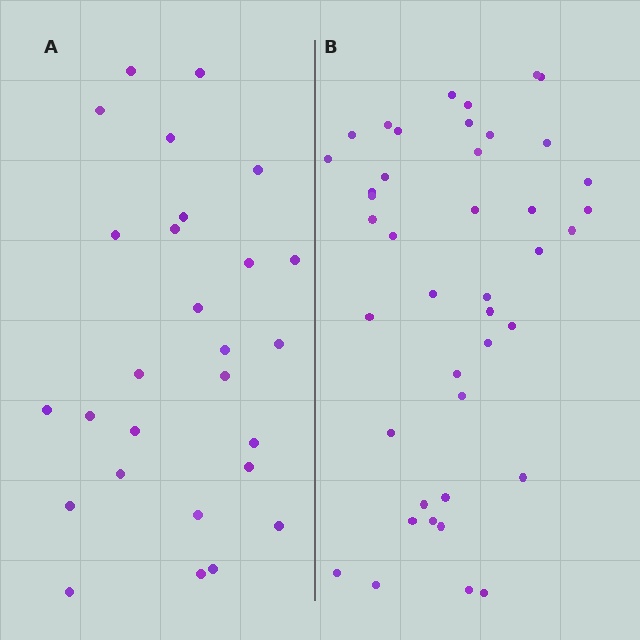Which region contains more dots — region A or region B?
Region B (the right region) has more dots.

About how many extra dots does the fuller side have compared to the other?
Region B has approximately 15 more dots than region A.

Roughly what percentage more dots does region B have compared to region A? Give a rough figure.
About 55% more.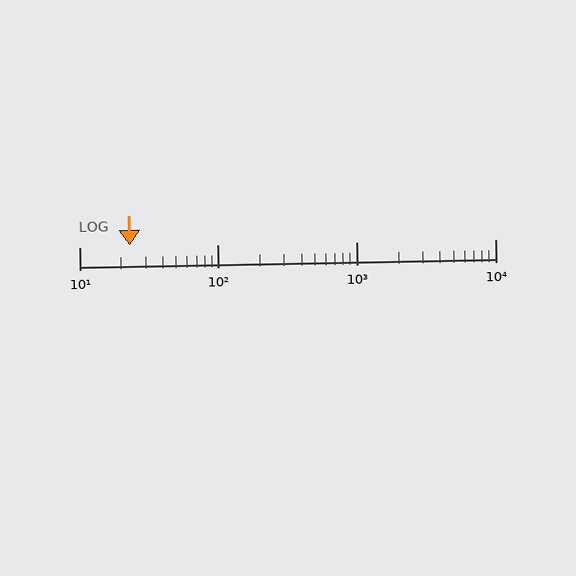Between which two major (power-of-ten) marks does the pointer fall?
The pointer is between 10 and 100.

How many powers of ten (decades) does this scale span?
The scale spans 3 decades, from 10 to 10000.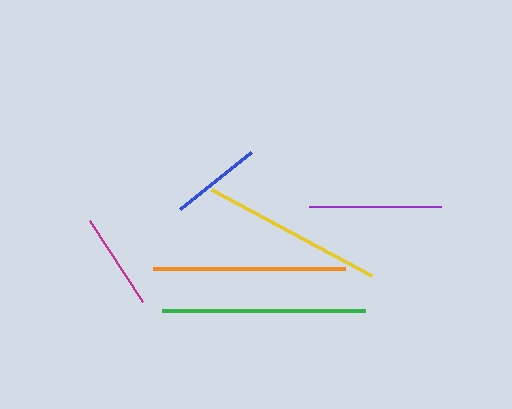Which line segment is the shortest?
The blue line is the shortest at approximately 91 pixels.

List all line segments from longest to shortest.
From longest to shortest: green, orange, yellow, purple, magenta, blue.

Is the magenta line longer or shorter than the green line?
The green line is longer than the magenta line.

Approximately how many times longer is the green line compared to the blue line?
The green line is approximately 2.2 times the length of the blue line.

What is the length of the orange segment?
The orange segment is approximately 192 pixels long.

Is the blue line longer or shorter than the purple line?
The purple line is longer than the blue line.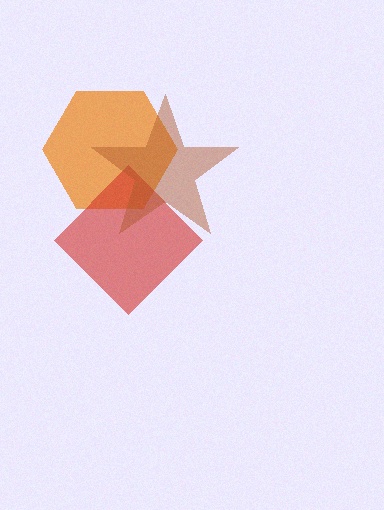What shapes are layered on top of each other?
The layered shapes are: an orange hexagon, a red diamond, a brown star.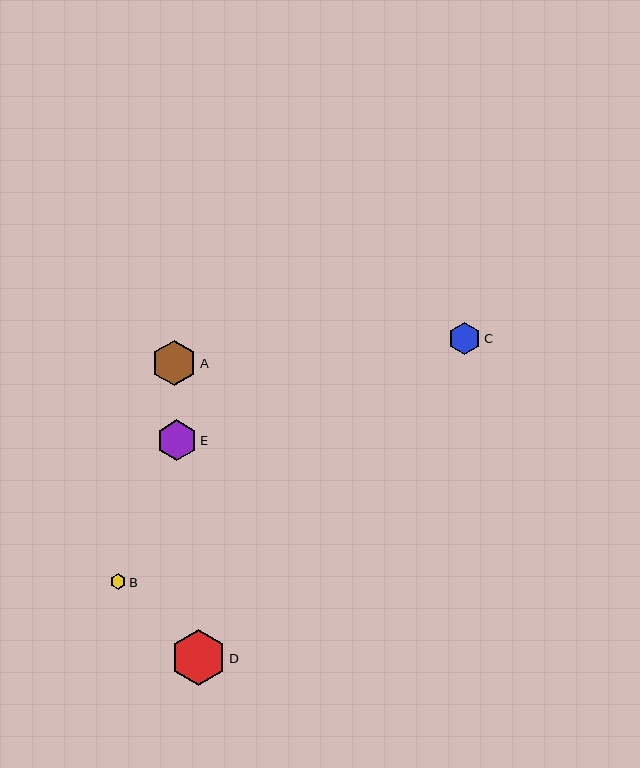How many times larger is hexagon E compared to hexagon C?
Hexagon E is approximately 1.3 times the size of hexagon C.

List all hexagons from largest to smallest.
From largest to smallest: D, A, E, C, B.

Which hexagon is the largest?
Hexagon D is the largest with a size of approximately 56 pixels.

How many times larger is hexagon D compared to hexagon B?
Hexagon D is approximately 3.6 times the size of hexagon B.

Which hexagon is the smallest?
Hexagon B is the smallest with a size of approximately 15 pixels.